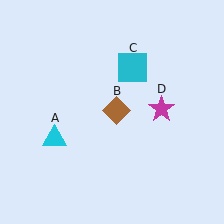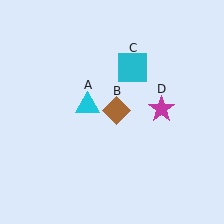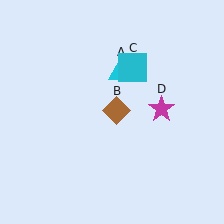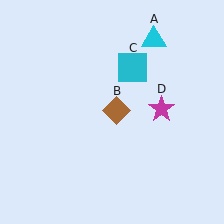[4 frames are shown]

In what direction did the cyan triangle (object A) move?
The cyan triangle (object A) moved up and to the right.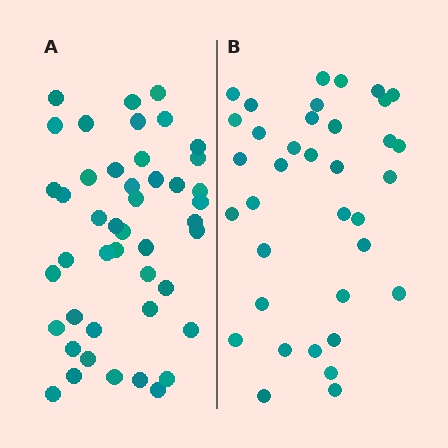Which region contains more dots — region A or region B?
Region A (the left region) has more dots.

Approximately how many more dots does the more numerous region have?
Region A has roughly 8 or so more dots than region B.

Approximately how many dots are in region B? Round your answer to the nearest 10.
About 40 dots. (The exact count is 36, which rounds to 40.)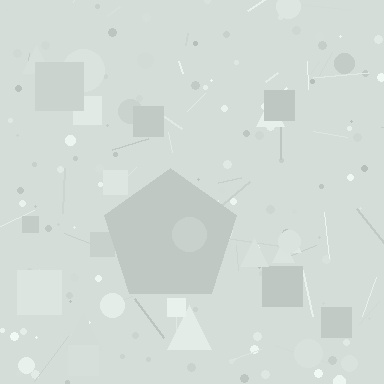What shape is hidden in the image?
A pentagon is hidden in the image.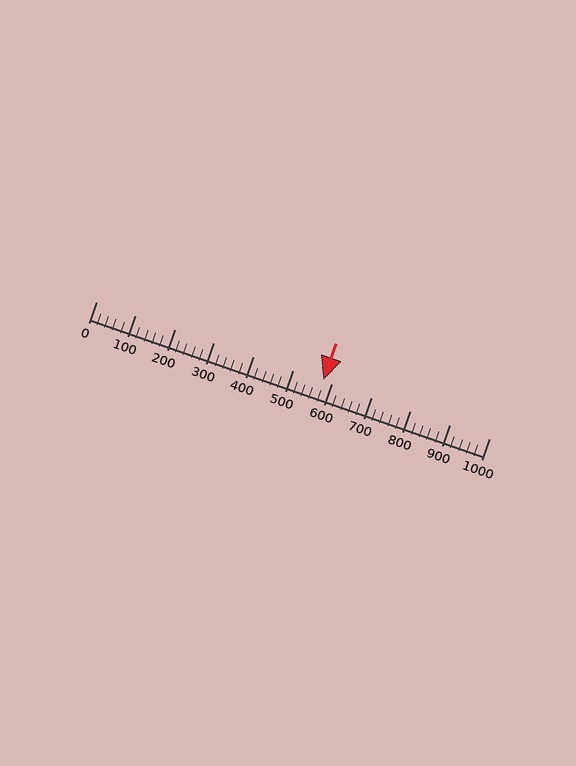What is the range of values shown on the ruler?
The ruler shows values from 0 to 1000.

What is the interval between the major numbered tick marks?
The major tick marks are spaced 100 units apart.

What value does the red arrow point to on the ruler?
The red arrow points to approximately 579.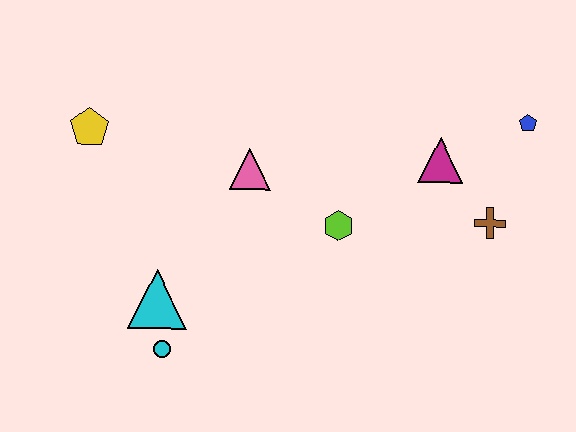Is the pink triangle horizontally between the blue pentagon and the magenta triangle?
No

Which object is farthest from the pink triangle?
The blue pentagon is farthest from the pink triangle.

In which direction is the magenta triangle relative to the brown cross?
The magenta triangle is above the brown cross.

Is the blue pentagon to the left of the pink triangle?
No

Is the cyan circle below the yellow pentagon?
Yes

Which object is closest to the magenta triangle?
The brown cross is closest to the magenta triangle.